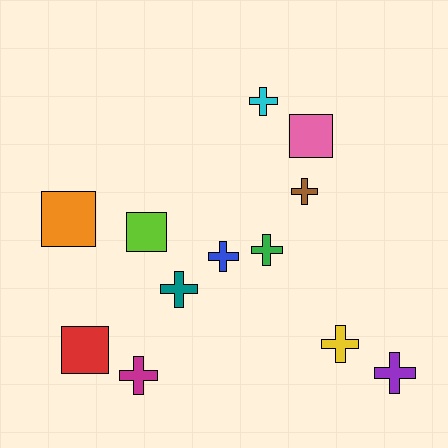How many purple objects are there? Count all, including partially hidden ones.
There is 1 purple object.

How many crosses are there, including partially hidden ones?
There are 8 crosses.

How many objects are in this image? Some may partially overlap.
There are 12 objects.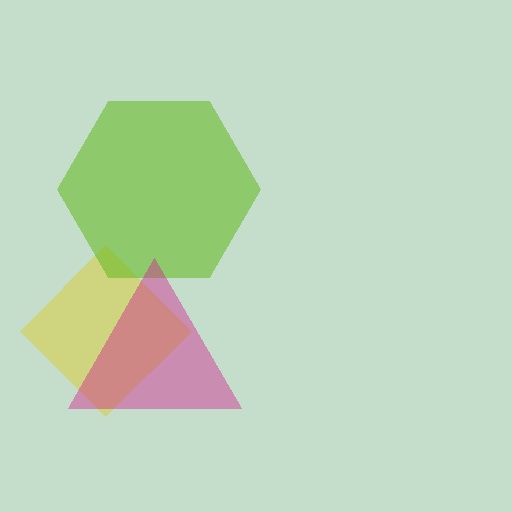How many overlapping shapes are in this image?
There are 3 overlapping shapes in the image.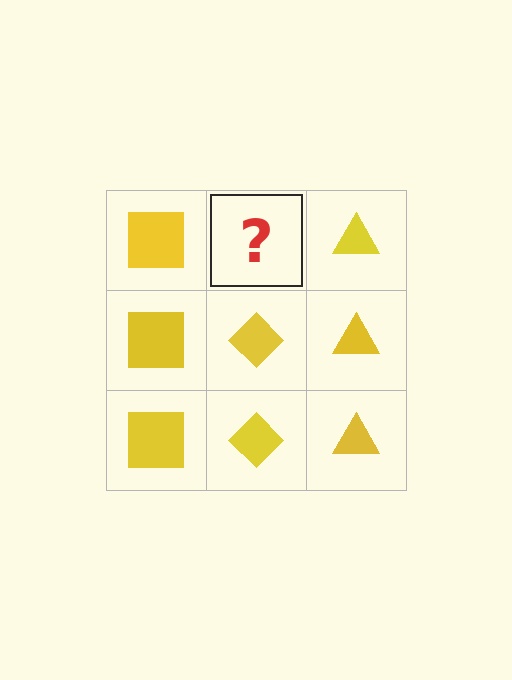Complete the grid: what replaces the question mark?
The question mark should be replaced with a yellow diamond.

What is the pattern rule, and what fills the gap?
The rule is that each column has a consistent shape. The gap should be filled with a yellow diamond.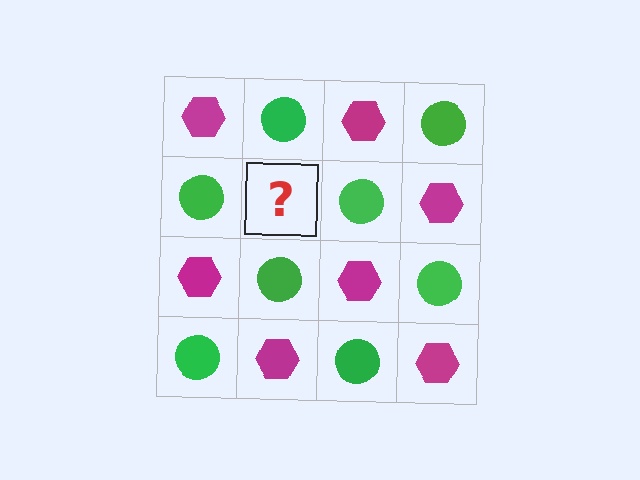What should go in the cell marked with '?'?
The missing cell should contain a magenta hexagon.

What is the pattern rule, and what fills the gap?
The rule is that it alternates magenta hexagon and green circle in a checkerboard pattern. The gap should be filled with a magenta hexagon.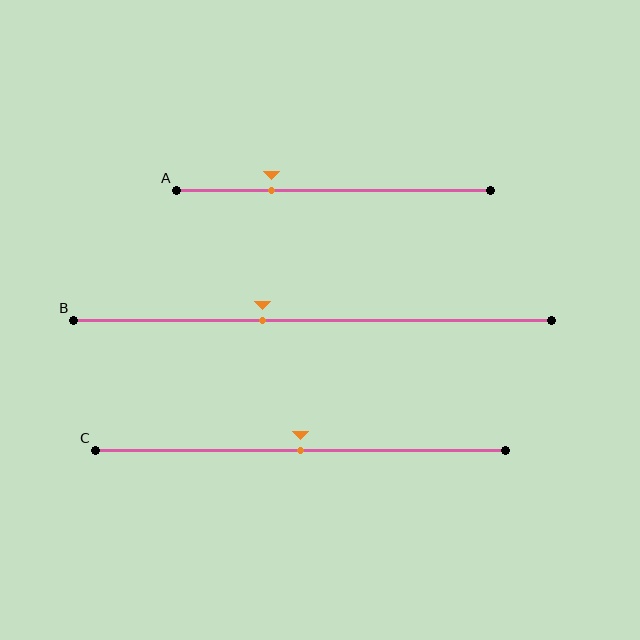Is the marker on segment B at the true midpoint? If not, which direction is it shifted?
No, the marker on segment B is shifted to the left by about 11% of the segment length.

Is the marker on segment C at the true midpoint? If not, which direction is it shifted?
Yes, the marker on segment C is at the true midpoint.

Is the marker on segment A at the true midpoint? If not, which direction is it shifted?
No, the marker on segment A is shifted to the left by about 20% of the segment length.